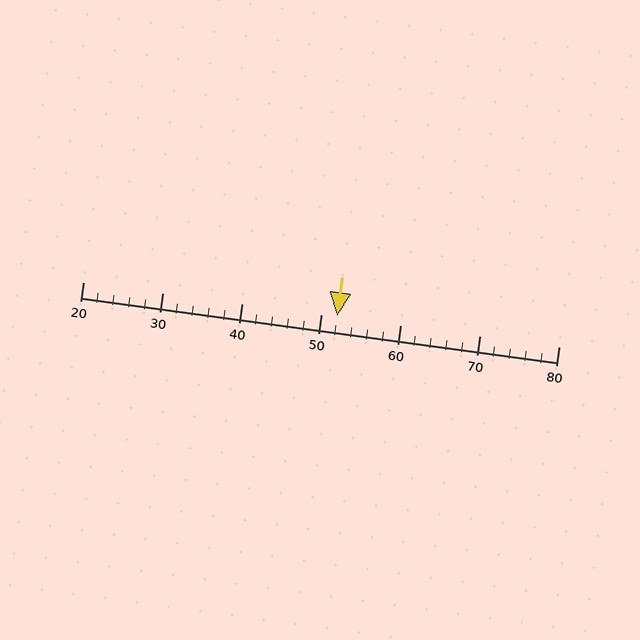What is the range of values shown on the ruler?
The ruler shows values from 20 to 80.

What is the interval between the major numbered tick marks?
The major tick marks are spaced 10 units apart.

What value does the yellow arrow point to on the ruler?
The yellow arrow points to approximately 52.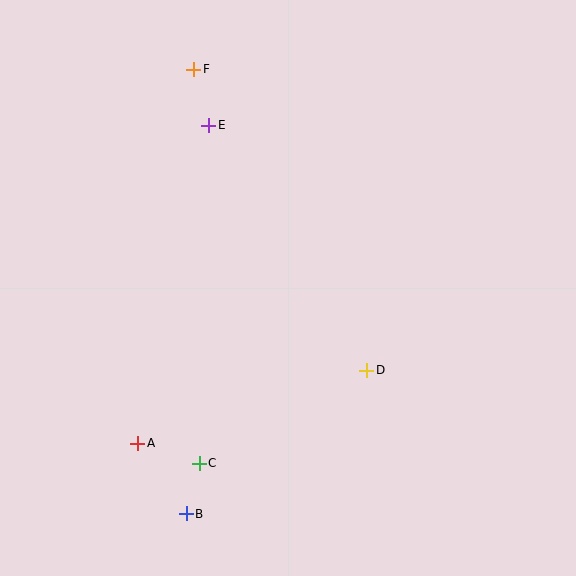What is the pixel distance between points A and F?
The distance between A and F is 378 pixels.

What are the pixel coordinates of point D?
Point D is at (367, 370).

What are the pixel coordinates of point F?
Point F is at (194, 69).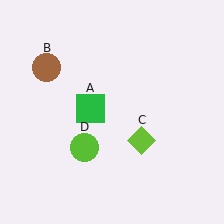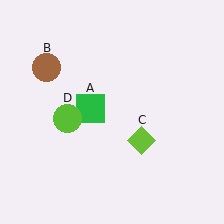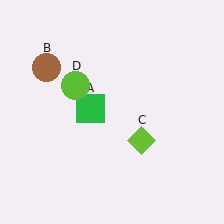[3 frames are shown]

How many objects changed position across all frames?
1 object changed position: lime circle (object D).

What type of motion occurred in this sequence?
The lime circle (object D) rotated clockwise around the center of the scene.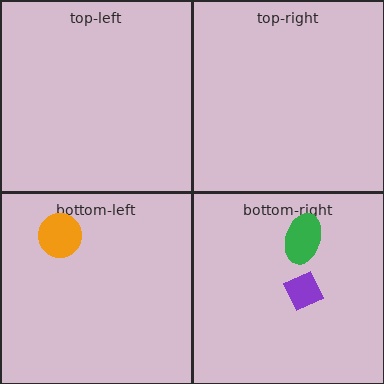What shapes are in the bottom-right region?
The purple diamond, the green ellipse.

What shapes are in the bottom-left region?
The orange circle.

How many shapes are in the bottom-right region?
2.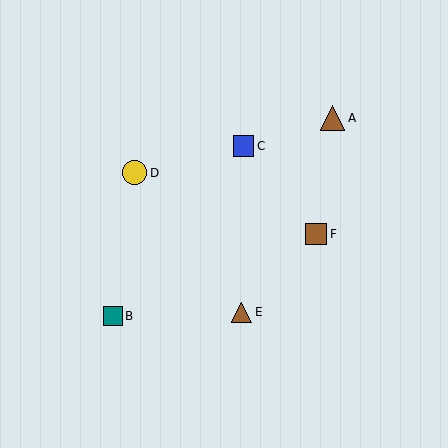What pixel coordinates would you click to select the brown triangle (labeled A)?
Click at (333, 118) to select the brown triangle A.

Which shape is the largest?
The brown triangle (labeled A) is the largest.